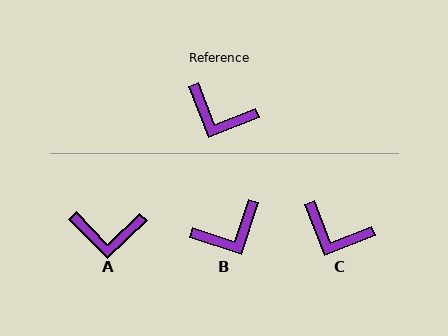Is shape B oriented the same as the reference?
No, it is off by about 51 degrees.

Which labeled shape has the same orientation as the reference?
C.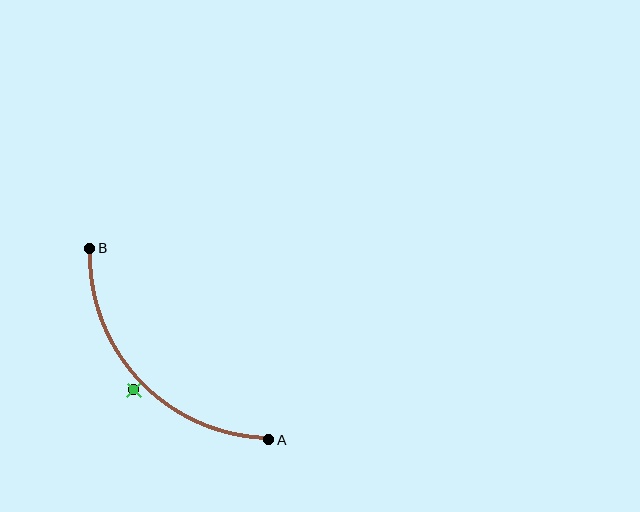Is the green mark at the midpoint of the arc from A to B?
No — the green mark does not lie on the arc at all. It sits slightly outside the curve.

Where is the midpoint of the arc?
The arc midpoint is the point on the curve farthest from the straight line joining A and B. It sits below and to the left of that line.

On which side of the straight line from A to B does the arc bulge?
The arc bulges below and to the left of the straight line connecting A and B.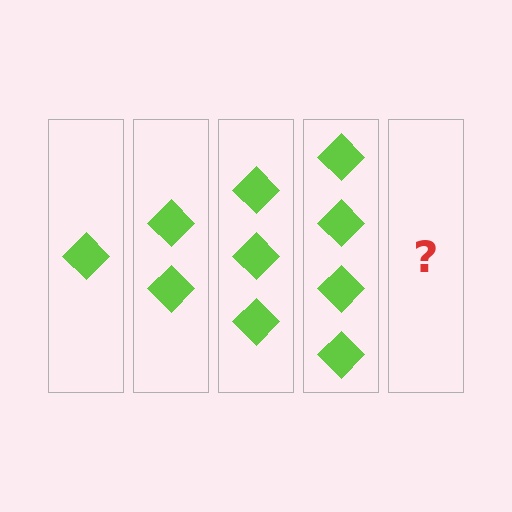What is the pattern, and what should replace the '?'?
The pattern is that each step adds one more diamond. The '?' should be 5 diamonds.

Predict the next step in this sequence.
The next step is 5 diamonds.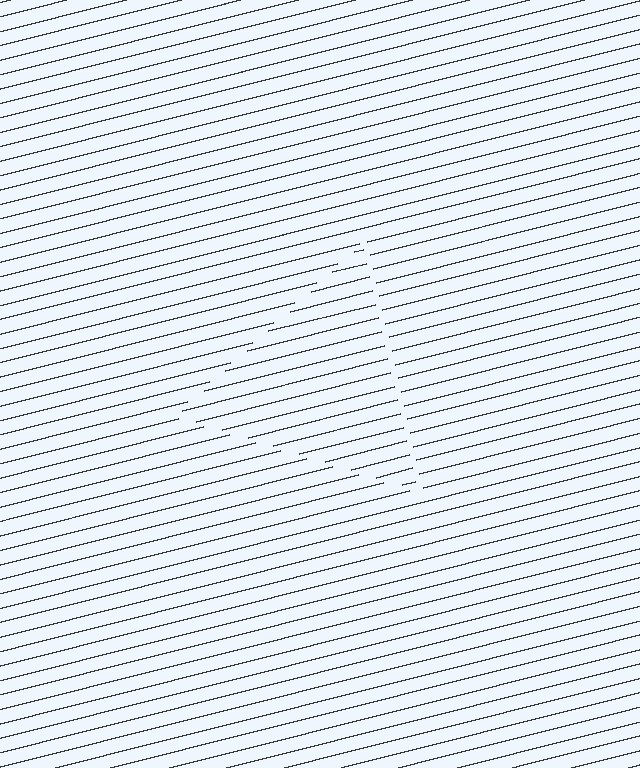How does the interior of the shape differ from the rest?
The interior of the shape contains the same grating, shifted by half a period — the contour is defined by the phase discontinuity where line-ends from the inner and outer gratings abut.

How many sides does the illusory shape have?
3 sides — the line-ends trace a triangle.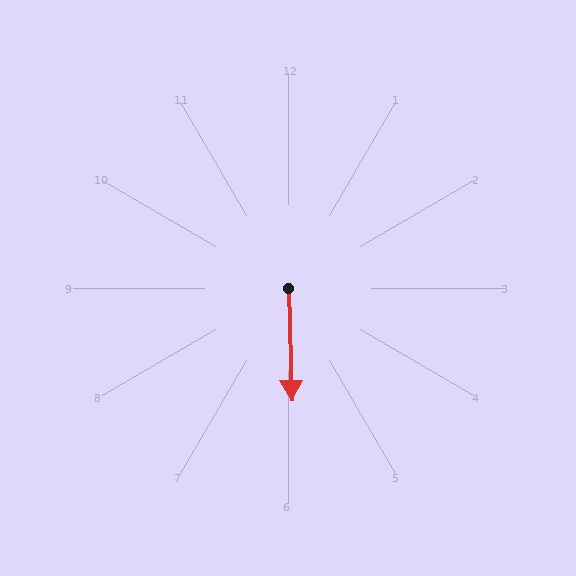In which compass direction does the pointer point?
South.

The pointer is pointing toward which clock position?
Roughly 6 o'clock.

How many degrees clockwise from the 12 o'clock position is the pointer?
Approximately 178 degrees.